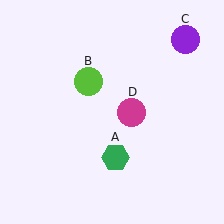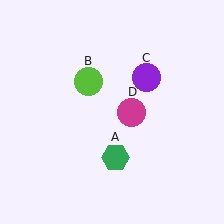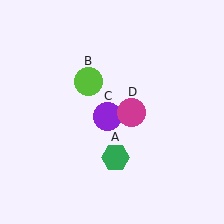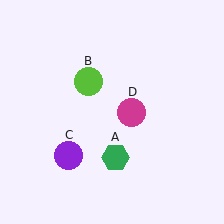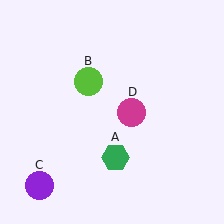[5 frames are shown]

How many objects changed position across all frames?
1 object changed position: purple circle (object C).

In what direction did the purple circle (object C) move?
The purple circle (object C) moved down and to the left.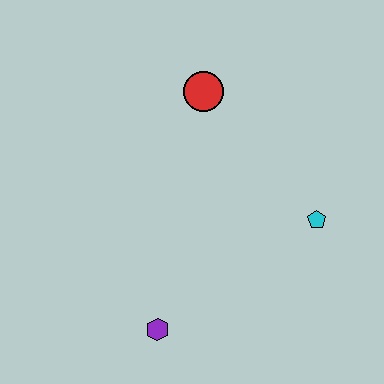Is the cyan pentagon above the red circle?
No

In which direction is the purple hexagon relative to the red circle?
The purple hexagon is below the red circle.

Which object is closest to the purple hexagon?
The cyan pentagon is closest to the purple hexagon.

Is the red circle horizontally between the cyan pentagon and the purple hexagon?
Yes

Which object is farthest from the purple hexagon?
The red circle is farthest from the purple hexagon.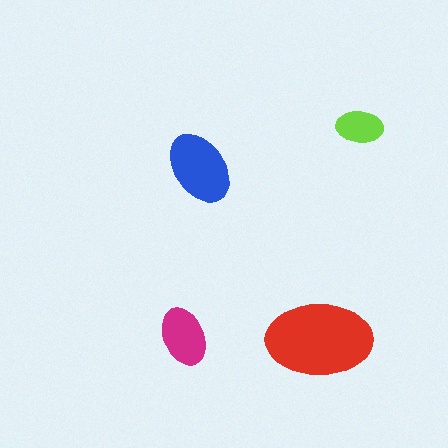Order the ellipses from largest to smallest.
the red one, the blue one, the magenta one, the lime one.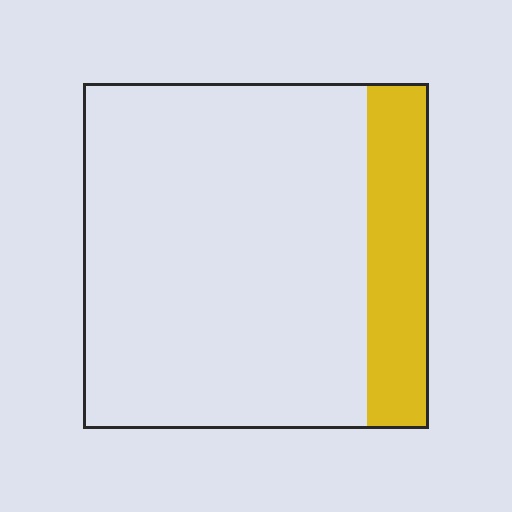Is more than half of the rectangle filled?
No.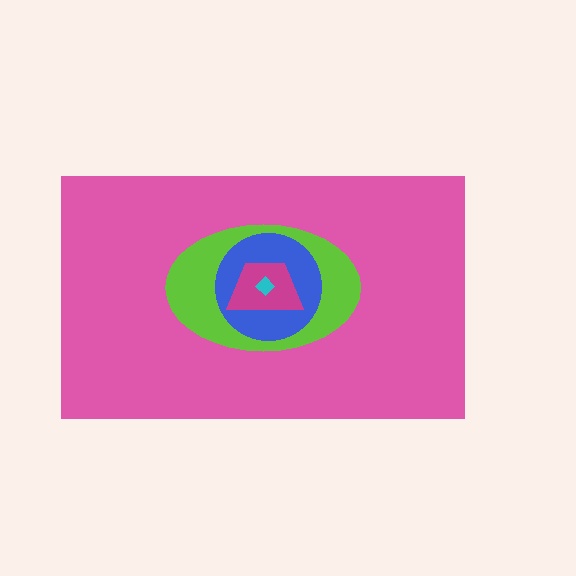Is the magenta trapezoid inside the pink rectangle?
Yes.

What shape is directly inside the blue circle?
The magenta trapezoid.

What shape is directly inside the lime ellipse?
The blue circle.